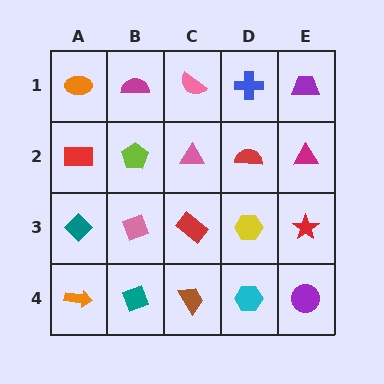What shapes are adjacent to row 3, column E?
A magenta triangle (row 2, column E), a purple circle (row 4, column E), a yellow hexagon (row 3, column D).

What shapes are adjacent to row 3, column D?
A red semicircle (row 2, column D), a cyan hexagon (row 4, column D), a red rectangle (row 3, column C), a red star (row 3, column E).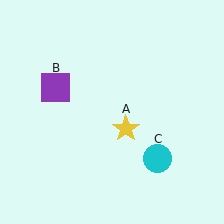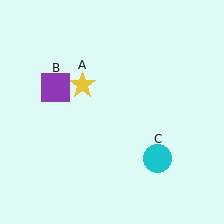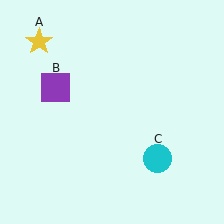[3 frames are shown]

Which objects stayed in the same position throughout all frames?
Purple square (object B) and cyan circle (object C) remained stationary.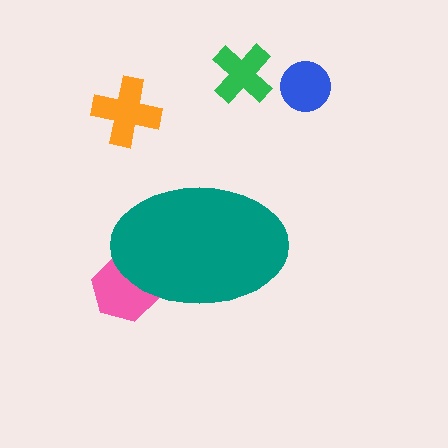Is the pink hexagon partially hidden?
Yes, the pink hexagon is partially hidden behind the teal ellipse.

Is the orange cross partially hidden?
No, the orange cross is fully visible.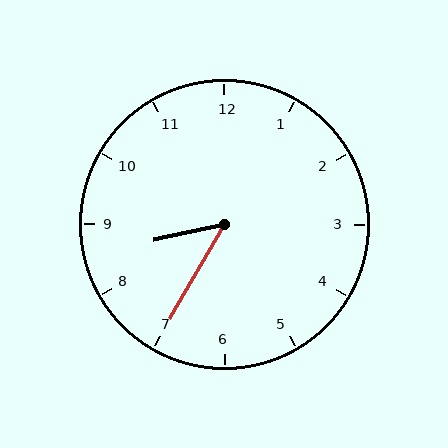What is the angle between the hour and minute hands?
Approximately 48 degrees.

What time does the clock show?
8:35.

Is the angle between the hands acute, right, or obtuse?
It is acute.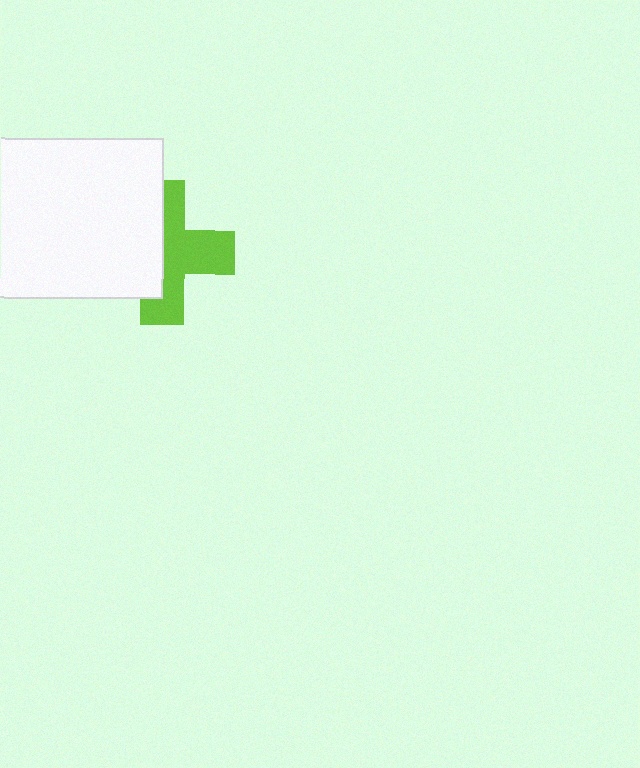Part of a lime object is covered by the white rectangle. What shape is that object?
It is a cross.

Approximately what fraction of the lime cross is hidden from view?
Roughly 47% of the lime cross is hidden behind the white rectangle.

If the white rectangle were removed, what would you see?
You would see the complete lime cross.